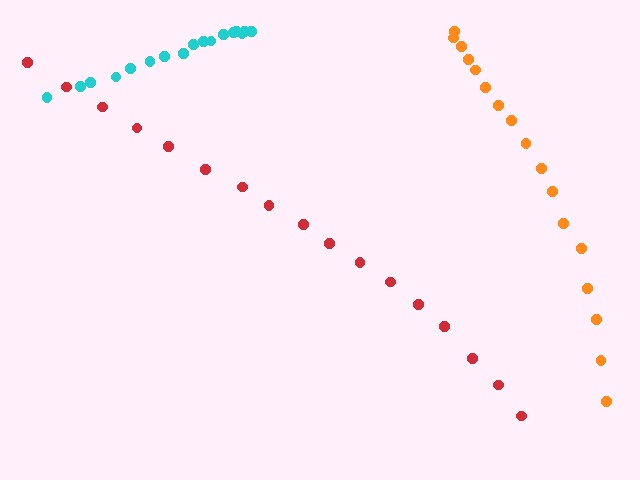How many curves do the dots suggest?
There are 3 distinct paths.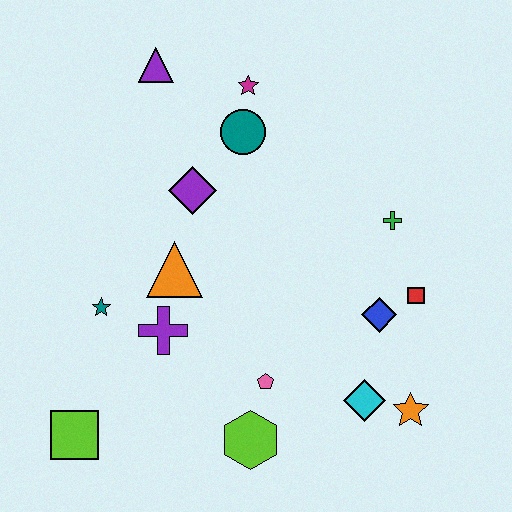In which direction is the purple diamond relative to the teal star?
The purple diamond is above the teal star.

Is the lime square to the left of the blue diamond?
Yes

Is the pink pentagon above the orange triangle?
No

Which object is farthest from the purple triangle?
The orange star is farthest from the purple triangle.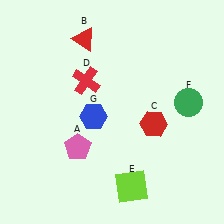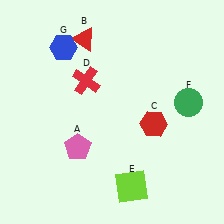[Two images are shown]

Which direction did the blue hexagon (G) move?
The blue hexagon (G) moved up.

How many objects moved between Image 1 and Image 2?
1 object moved between the two images.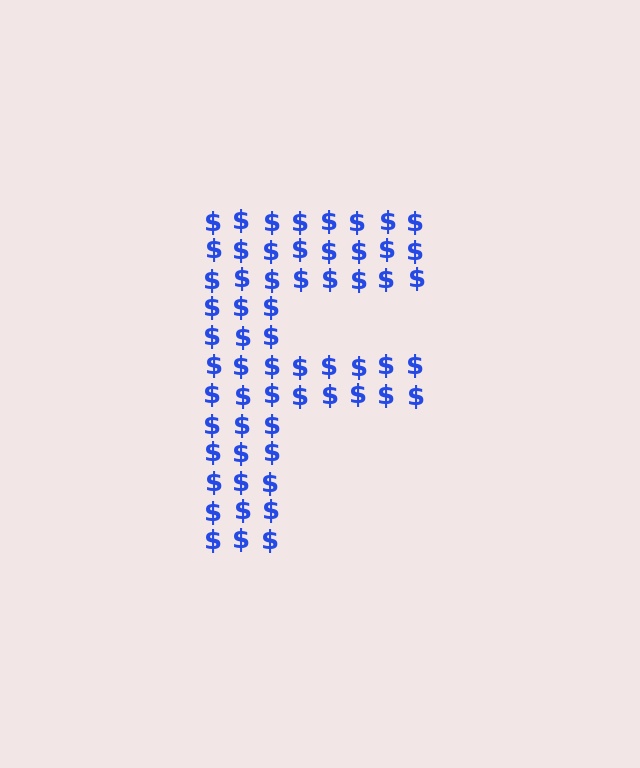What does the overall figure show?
The overall figure shows the letter F.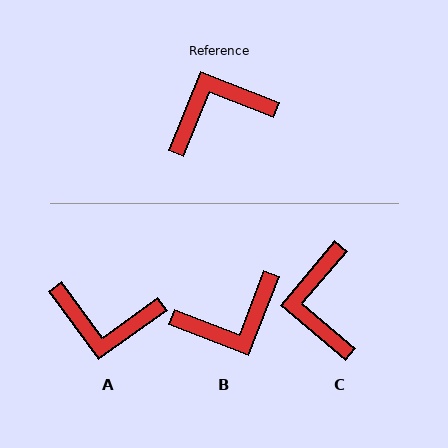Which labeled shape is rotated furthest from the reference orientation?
B, about 179 degrees away.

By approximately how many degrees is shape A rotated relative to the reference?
Approximately 148 degrees counter-clockwise.